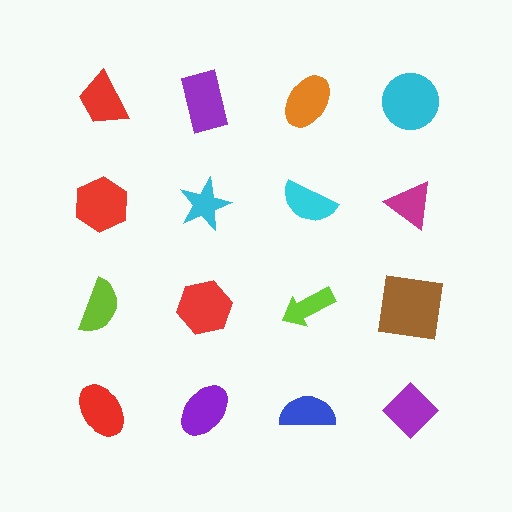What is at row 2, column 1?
A red hexagon.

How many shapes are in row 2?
4 shapes.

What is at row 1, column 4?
A cyan circle.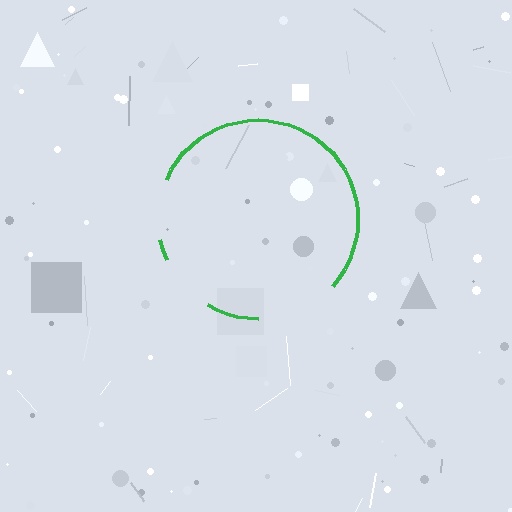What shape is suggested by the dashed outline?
The dashed outline suggests a circle.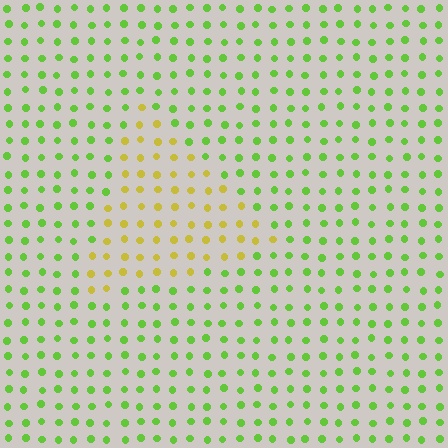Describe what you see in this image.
The image is filled with small lime elements in a uniform arrangement. A triangle-shaped region is visible where the elements are tinted to a slightly different hue, forming a subtle color boundary.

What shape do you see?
I see a triangle.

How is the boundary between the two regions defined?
The boundary is defined purely by a slight shift in hue (about 48 degrees). Spacing, size, and orientation are identical on both sides.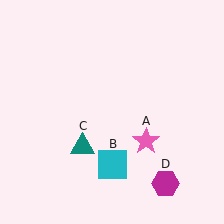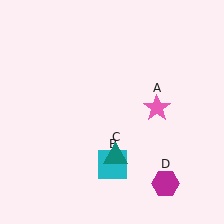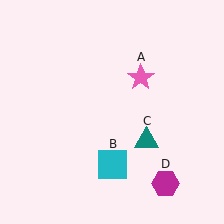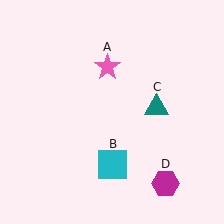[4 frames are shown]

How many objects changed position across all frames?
2 objects changed position: pink star (object A), teal triangle (object C).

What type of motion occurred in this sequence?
The pink star (object A), teal triangle (object C) rotated counterclockwise around the center of the scene.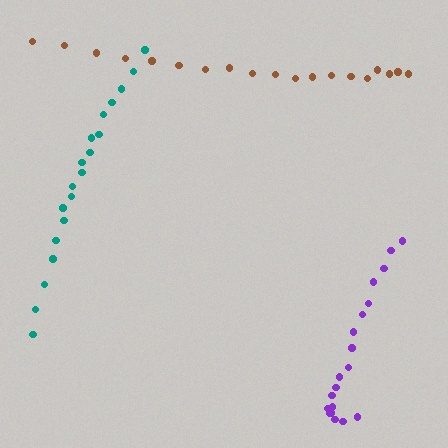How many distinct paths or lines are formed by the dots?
There are 3 distinct paths.